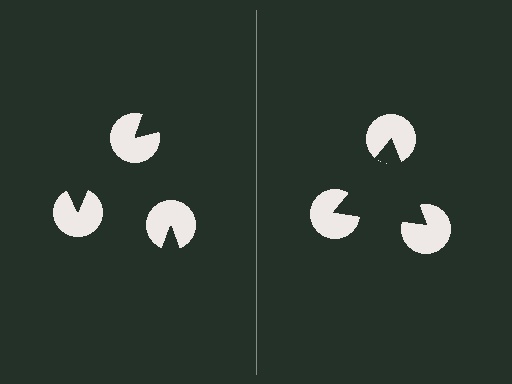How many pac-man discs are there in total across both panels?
6 — 3 on each side.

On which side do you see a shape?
An illusory triangle appears on the right side. On the left side the wedge cuts are rotated, so no coherent shape forms.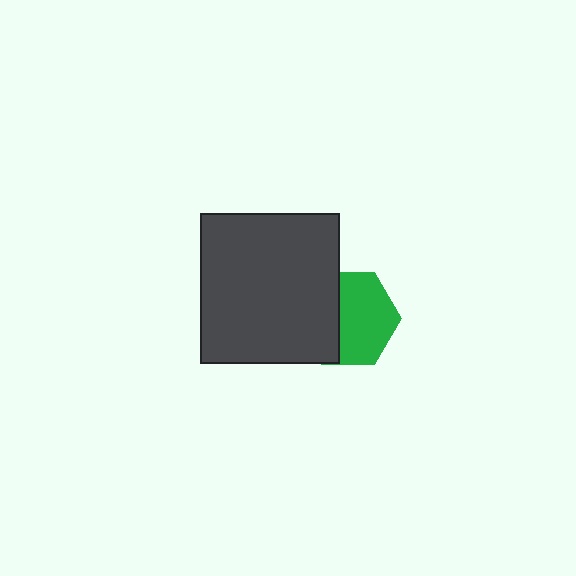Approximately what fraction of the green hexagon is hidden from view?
Roughly 39% of the green hexagon is hidden behind the dark gray rectangle.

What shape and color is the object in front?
The object in front is a dark gray rectangle.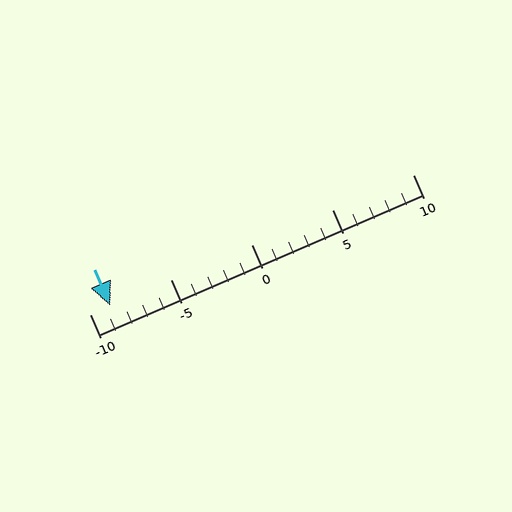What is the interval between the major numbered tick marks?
The major tick marks are spaced 5 units apart.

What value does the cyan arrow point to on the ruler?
The cyan arrow points to approximately -9.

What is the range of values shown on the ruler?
The ruler shows values from -10 to 10.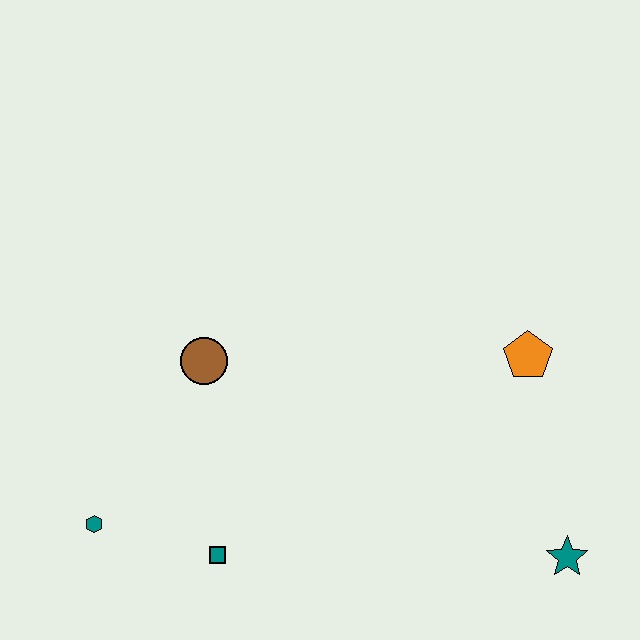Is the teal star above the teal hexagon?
No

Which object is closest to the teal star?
The orange pentagon is closest to the teal star.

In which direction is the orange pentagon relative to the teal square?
The orange pentagon is to the right of the teal square.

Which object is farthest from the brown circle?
The teal star is farthest from the brown circle.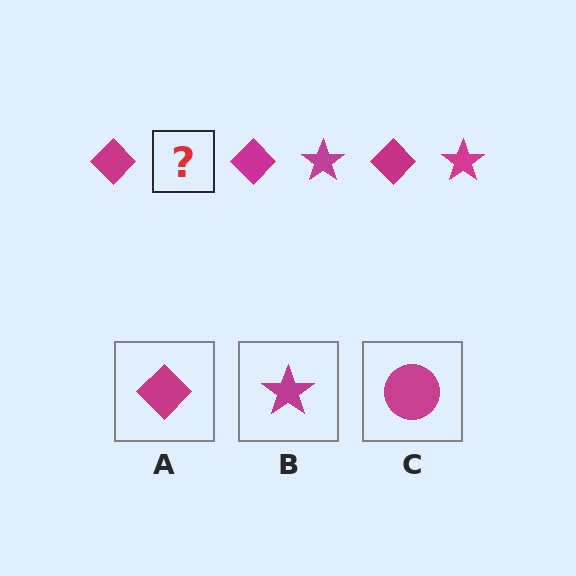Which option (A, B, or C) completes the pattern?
B.